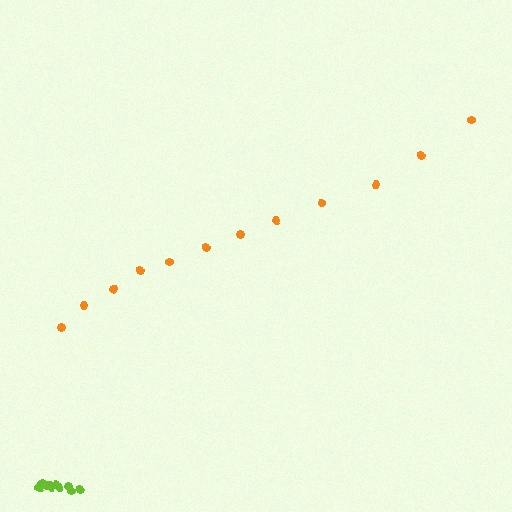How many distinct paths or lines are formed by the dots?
There are 2 distinct paths.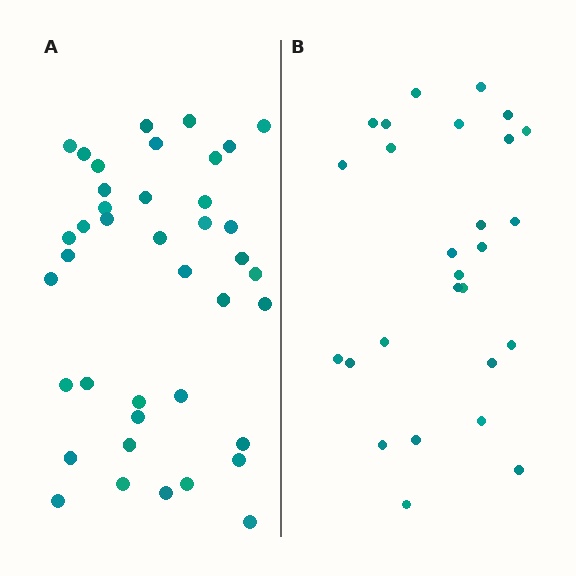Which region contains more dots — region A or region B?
Region A (the left region) has more dots.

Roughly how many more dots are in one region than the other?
Region A has approximately 15 more dots than region B.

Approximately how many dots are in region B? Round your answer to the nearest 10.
About 30 dots. (The exact count is 27, which rounds to 30.)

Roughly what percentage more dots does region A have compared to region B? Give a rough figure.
About 50% more.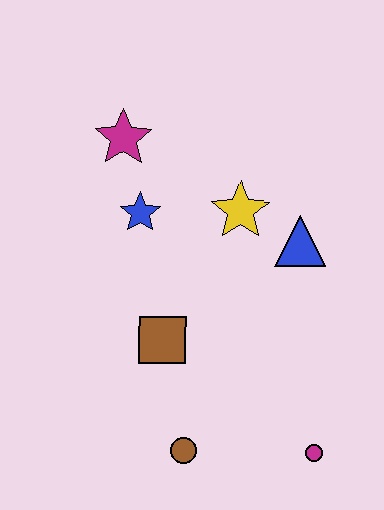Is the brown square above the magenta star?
No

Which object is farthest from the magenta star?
The magenta circle is farthest from the magenta star.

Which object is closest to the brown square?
The brown circle is closest to the brown square.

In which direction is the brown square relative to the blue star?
The brown square is below the blue star.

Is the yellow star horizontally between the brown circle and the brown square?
No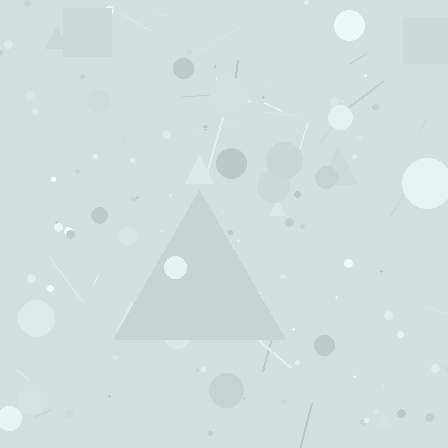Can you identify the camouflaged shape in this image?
The camouflaged shape is a triangle.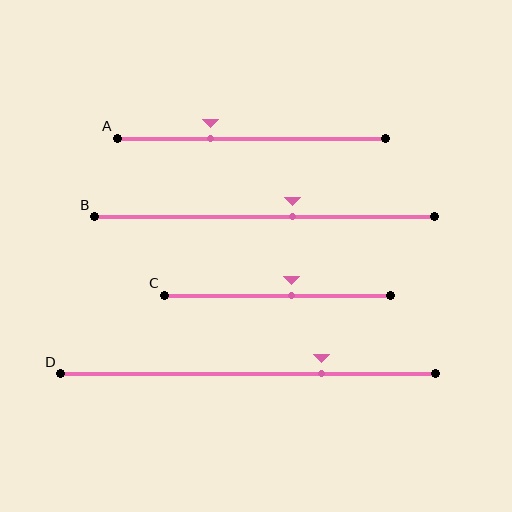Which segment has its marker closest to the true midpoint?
Segment C has its marker closest to the true midpoint.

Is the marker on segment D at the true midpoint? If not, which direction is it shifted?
No, the marker on segment D is shifted to the right by about 20% of the segment length.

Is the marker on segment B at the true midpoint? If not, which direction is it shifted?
No, the marker on segment B is shifted to the right by about 8% of the segment length.